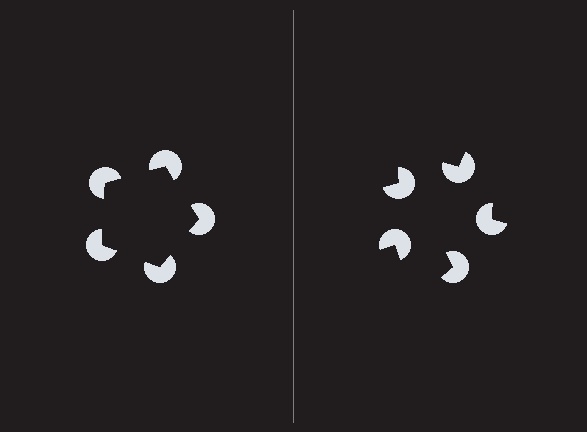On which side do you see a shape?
An illusory pentagon appears on the left side. On the right side the wedge cuts are rotated, so no coherent shape forms.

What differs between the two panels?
The pac-man discs are positioned identically on both sides; only the wedge orientations differ. On the left they align to a pentagon; on the right they are misaligned.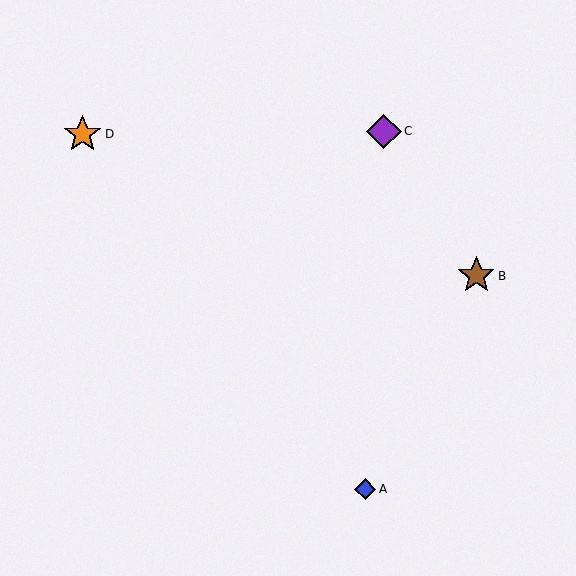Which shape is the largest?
The orange star (labeled D) is the largest.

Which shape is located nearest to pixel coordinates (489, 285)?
The brown star (labeled B) at (476, 276) is nearest to that location.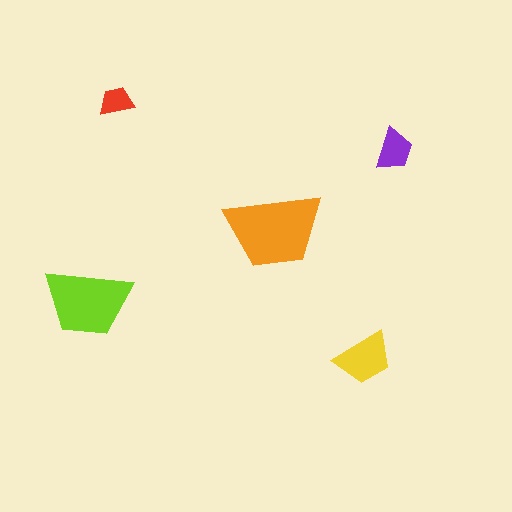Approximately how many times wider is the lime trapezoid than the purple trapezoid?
About 2 times wider.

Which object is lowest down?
The yellow trapezoid is bottommost.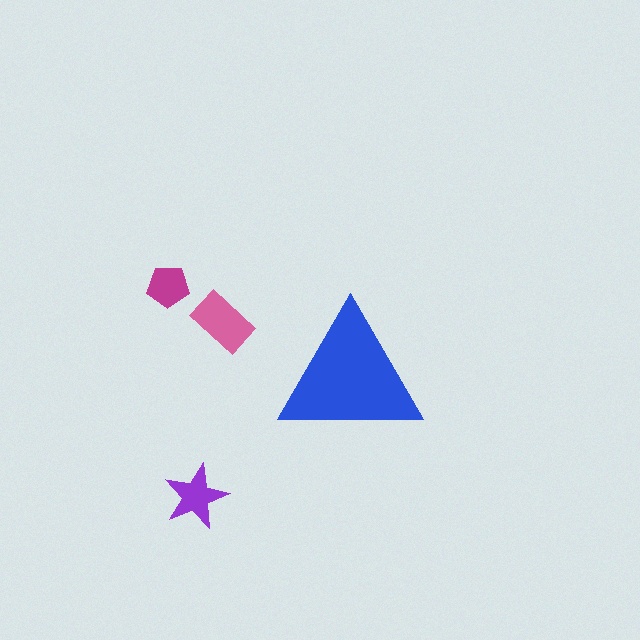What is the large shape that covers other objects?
A blue triangle.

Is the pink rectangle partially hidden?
No, the pink rectangle is fully visible.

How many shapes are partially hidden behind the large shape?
0 shapes are partially hidden.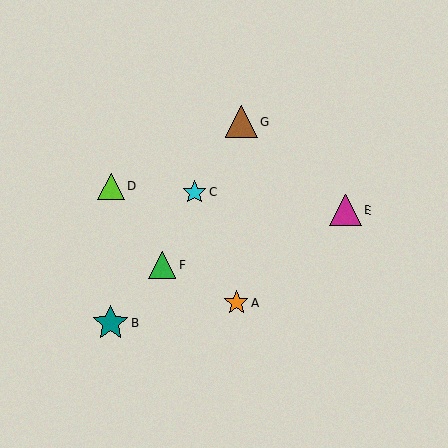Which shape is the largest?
The teal star (labeled B) is the largest.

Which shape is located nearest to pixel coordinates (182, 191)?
The cyan star (labeled C) at (195, 192) is nearest to that location.